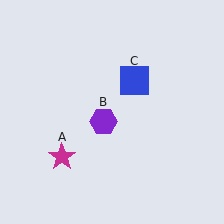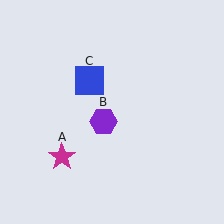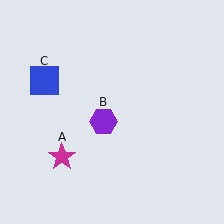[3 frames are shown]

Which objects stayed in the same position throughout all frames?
Magenta star (object A) and purple hexagon (object B) remained stationary.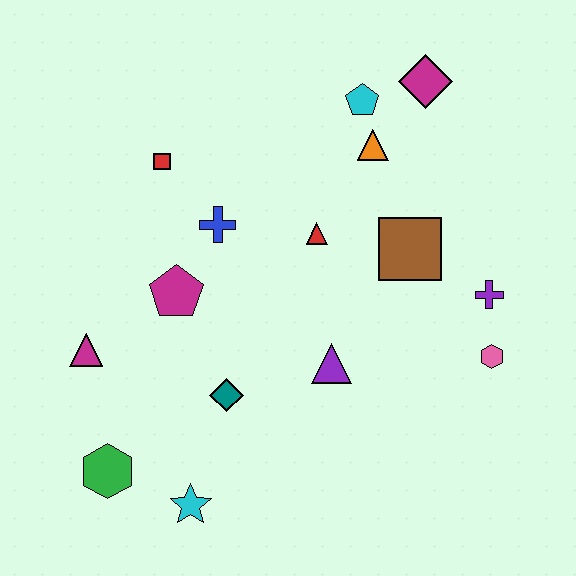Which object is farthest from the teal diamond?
The magenta diamond is farthest from the teal diamond.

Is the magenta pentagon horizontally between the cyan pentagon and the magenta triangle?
Yes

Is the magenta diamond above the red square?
Yes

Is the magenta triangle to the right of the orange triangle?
No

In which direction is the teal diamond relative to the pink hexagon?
The teal diamond is to the left of the pink hexagon.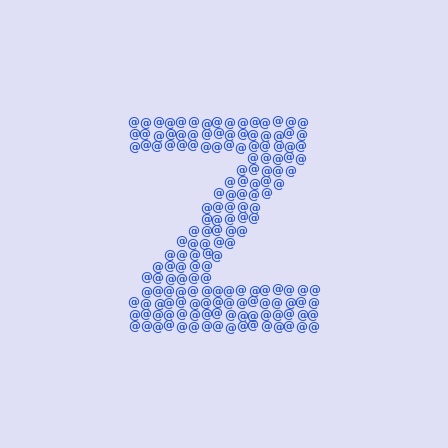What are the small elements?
The small elements are at signs.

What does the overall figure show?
The overall figure shows the letter Z.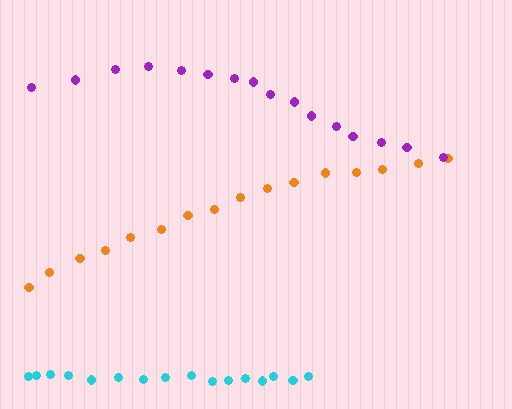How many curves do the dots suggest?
There are 3 distinct paths.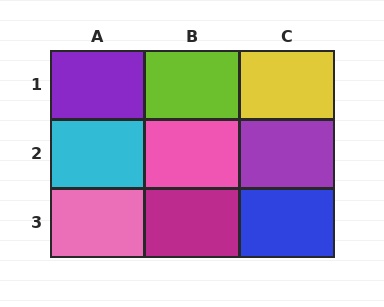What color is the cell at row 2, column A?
Cyan.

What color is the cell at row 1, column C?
Yellow.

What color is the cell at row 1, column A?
Purple.